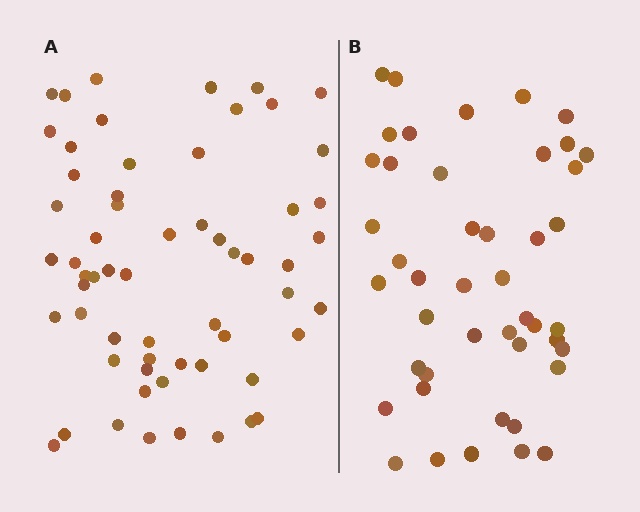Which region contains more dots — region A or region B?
Region A (the left region) has more dots.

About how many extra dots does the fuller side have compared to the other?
Region A has approximately 15 more dots than region B.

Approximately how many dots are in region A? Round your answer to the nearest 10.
About 60 dots.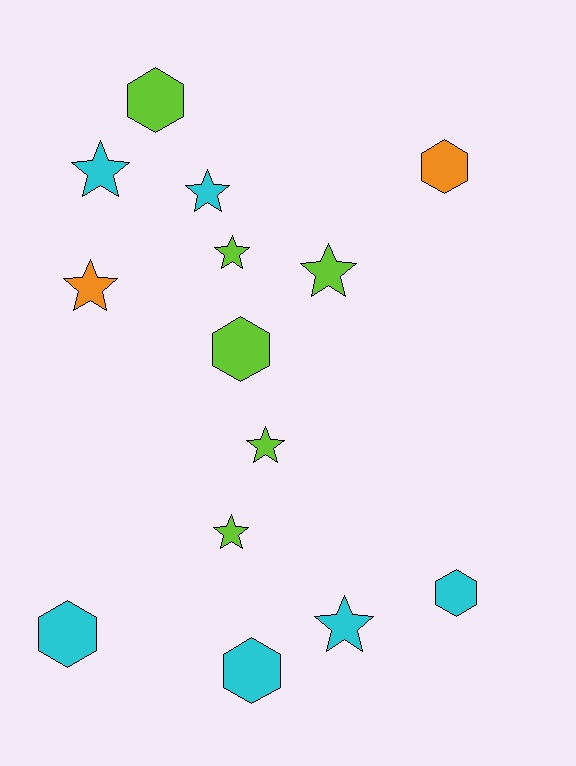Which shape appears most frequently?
Star, with 8 objects.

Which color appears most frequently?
Lime, with 6 objects.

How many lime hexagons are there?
There are 2 lime hexagons.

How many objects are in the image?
There are 14 objects.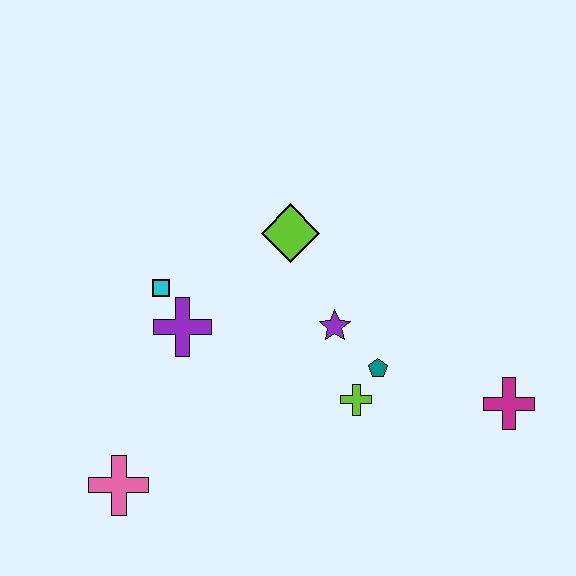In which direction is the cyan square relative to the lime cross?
The cyan square is to the left of the lime cross.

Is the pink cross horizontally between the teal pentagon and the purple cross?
No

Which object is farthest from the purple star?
The pink cross is farthest from the purple star.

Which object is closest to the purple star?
The teal pentagon is closest to the purple star.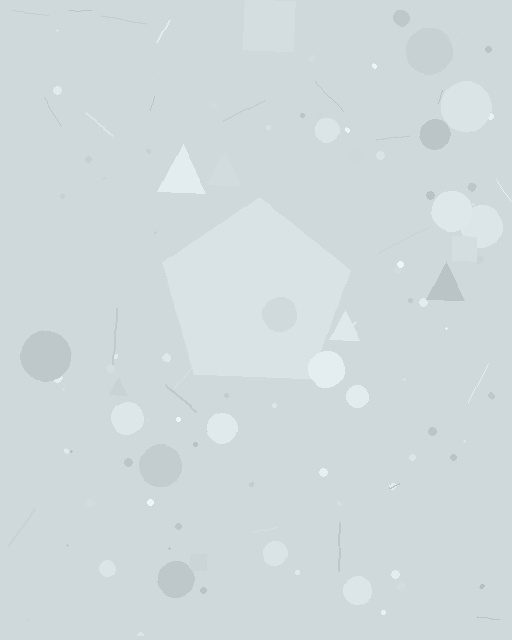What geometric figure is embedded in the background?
A pentagon is embedded in the background.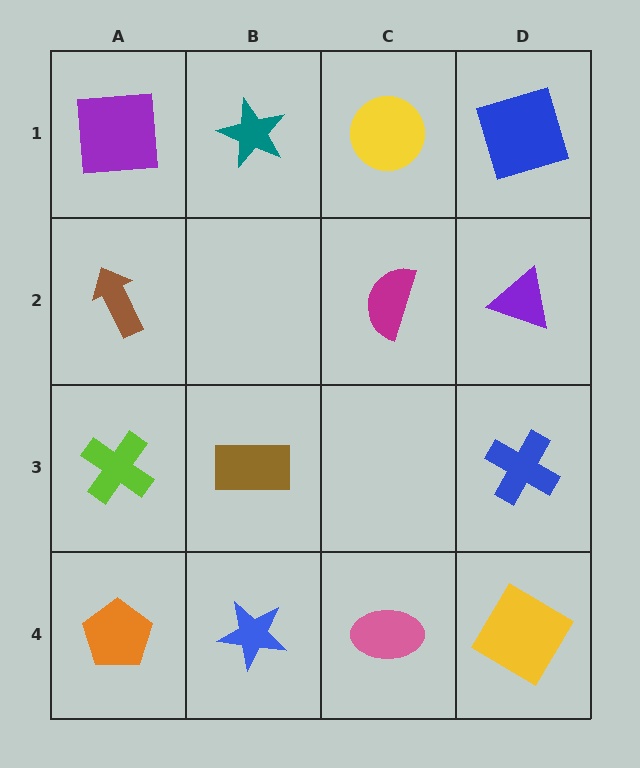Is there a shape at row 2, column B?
No, that cell is empty.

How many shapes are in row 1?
4 shapes.